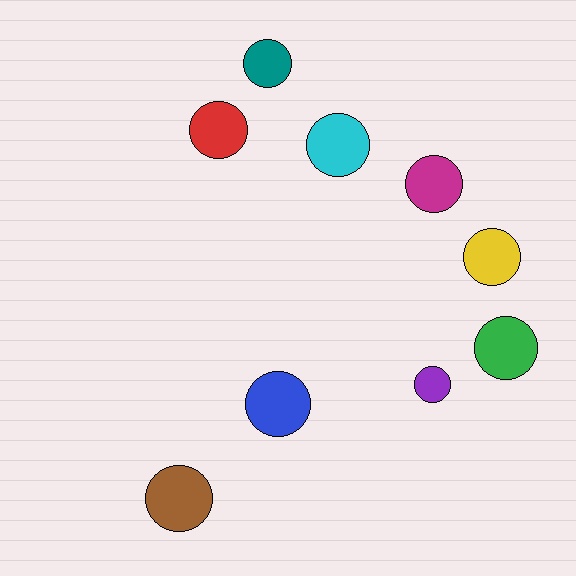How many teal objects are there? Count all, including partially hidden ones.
There is 1 teal object.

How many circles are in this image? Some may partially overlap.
There are 9 circles.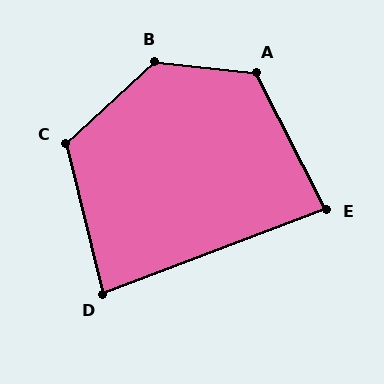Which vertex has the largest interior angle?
B, at approximately 131 degrees.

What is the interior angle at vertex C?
Approximately 119 degrees (obtuse).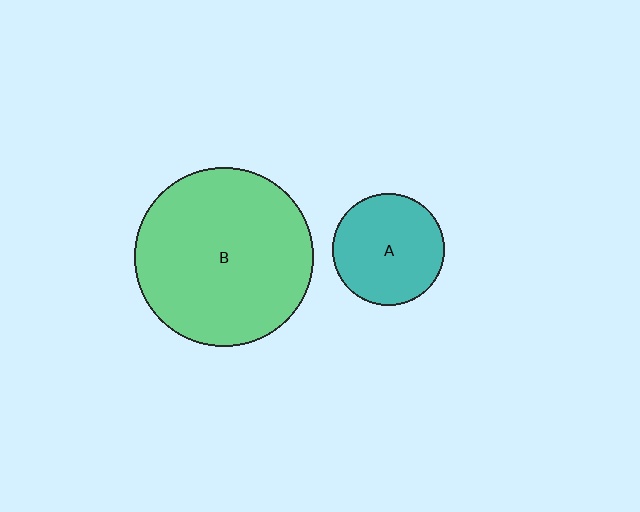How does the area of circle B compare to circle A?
Approximately 2.6 times.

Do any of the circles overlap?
No, none of the circles overlap.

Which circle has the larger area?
Circle B (green).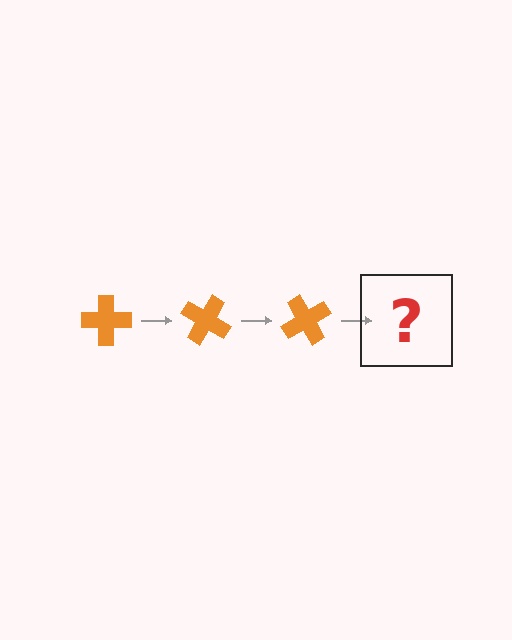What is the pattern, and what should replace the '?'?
The pattern is that the cross rotates 30 degrees each step. The '?' should be an orange cross rotated 90 degrees.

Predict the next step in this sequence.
The next step is an orange cross rotated 90 degrees.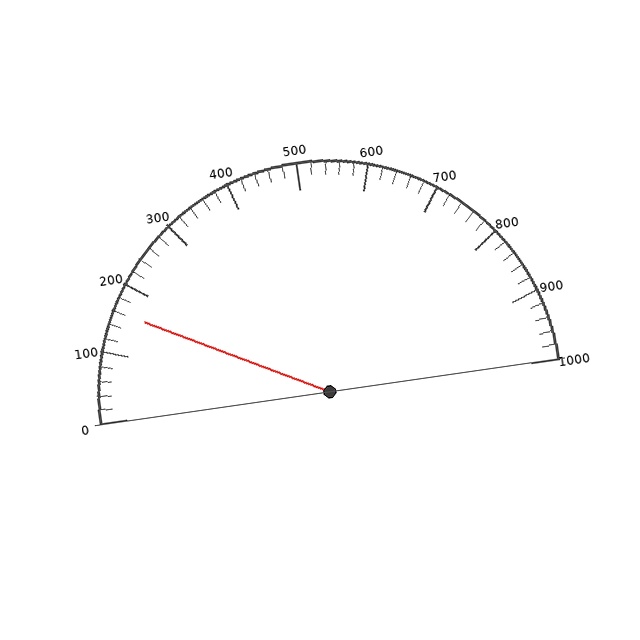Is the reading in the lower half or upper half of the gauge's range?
The reading is in the lower half of the range (0 to 1000).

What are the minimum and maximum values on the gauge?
The gauge ranges from 0 to 1000.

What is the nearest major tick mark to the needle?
The nearest major tick mark is 200.